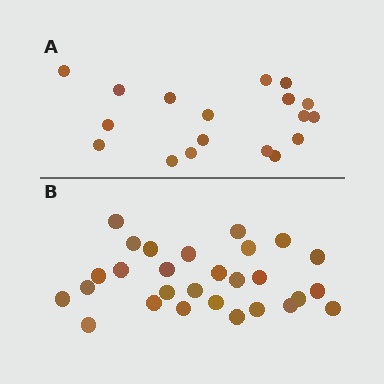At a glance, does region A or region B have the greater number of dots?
Region B (the bottom region) has more dots.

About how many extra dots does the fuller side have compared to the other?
Region B has roughly 10 or so more dots than region A.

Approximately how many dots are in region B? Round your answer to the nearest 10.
About 30 dots. (The exact count is 28, which rounds to 30.)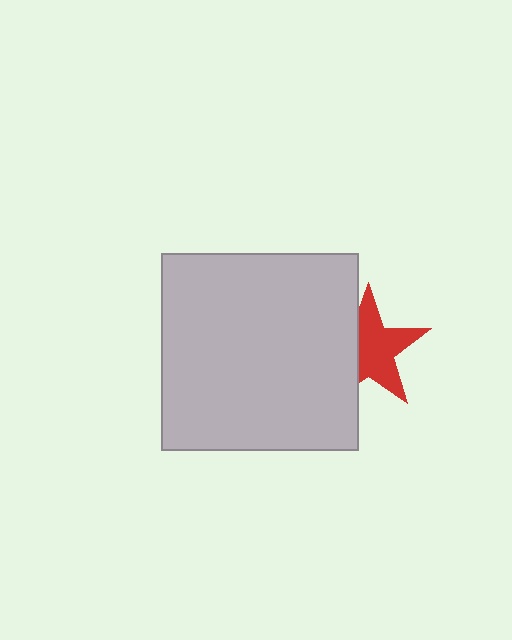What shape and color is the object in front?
The object in front is a light gray square.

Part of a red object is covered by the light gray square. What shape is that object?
It is a star.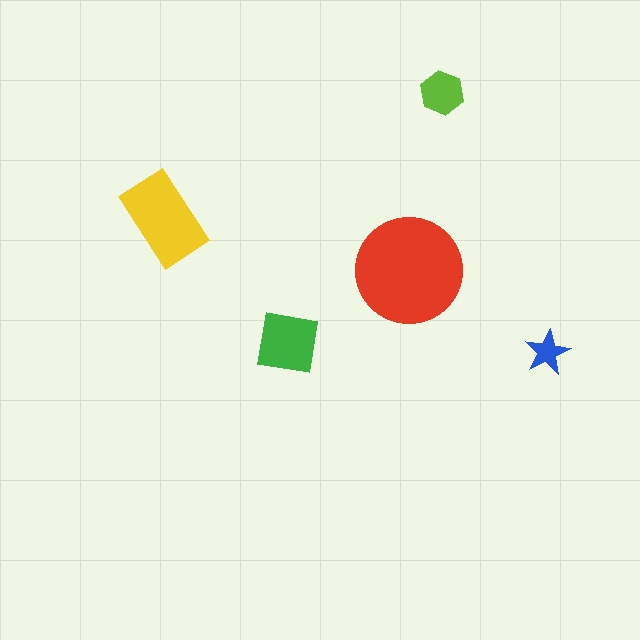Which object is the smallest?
The blue star.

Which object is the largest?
The red circle.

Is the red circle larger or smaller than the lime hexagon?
Larger.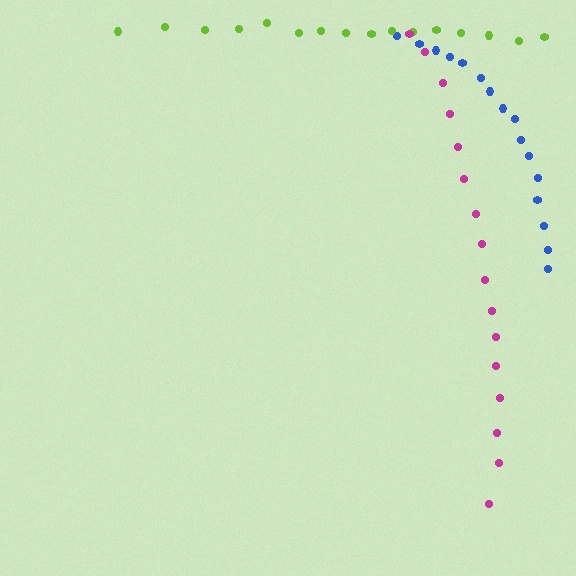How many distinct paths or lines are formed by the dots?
There are 3 distinct paths.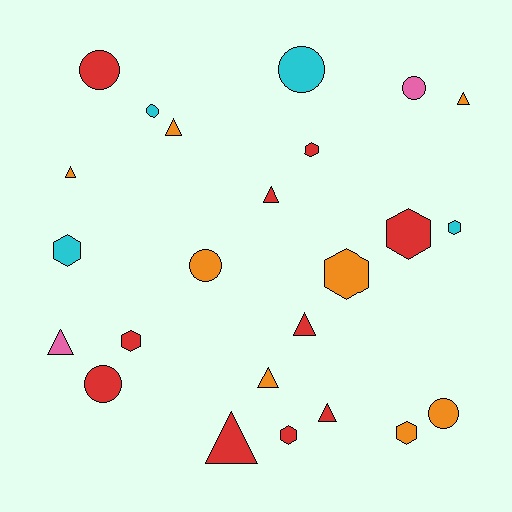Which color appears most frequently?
Red, with 10 objects.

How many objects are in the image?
There are 24 objects.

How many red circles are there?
There are 2 red circles.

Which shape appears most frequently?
Triangle, with 9 objects.